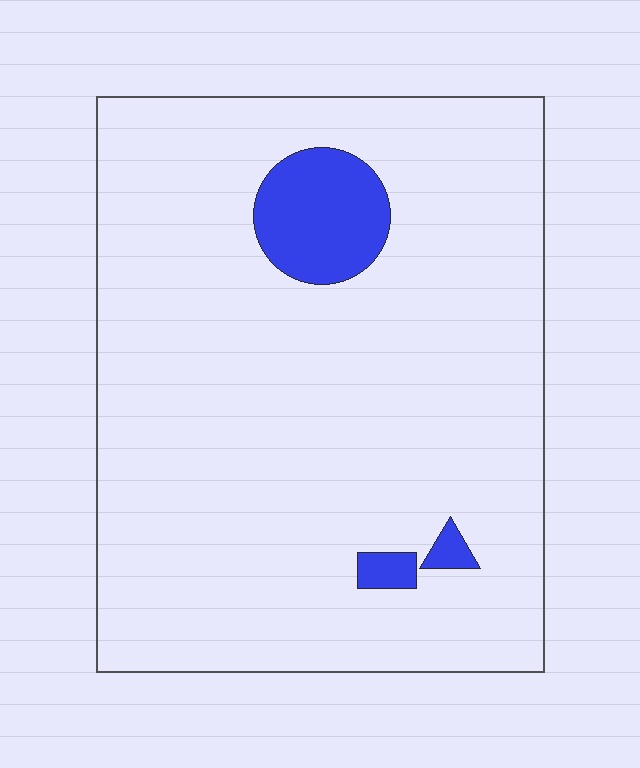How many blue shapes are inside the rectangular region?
3.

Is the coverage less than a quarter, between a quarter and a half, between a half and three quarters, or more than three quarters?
Less than a quarter.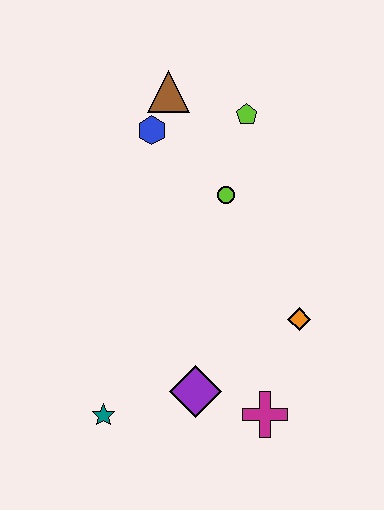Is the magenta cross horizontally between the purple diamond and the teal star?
No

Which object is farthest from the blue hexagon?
The magenta cross is farthest from the blue hexagon.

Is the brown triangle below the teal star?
No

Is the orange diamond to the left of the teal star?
No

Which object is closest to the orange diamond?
The magenta cross is closest to the orange diamond.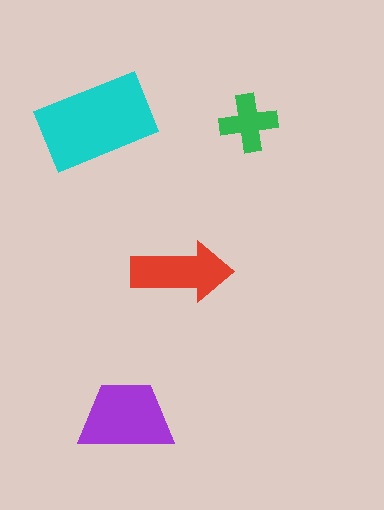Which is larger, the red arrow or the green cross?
The red arrow.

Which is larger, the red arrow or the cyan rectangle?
The cyan rectangle.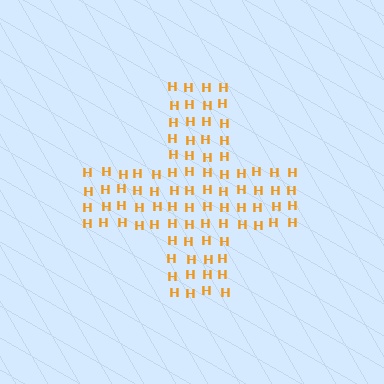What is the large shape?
The large shape is a cross.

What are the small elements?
The small elements are letter H's.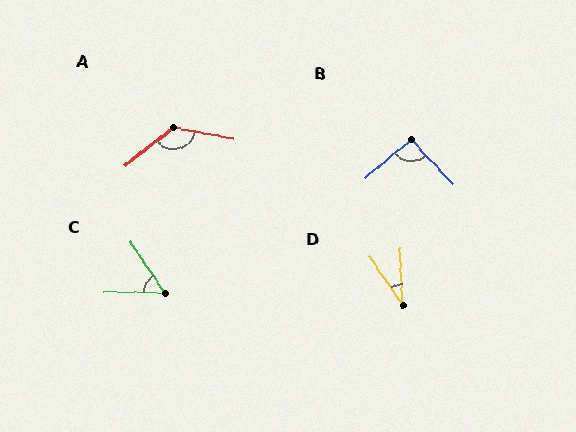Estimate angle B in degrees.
Approximately 92 degrees.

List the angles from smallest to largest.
D (31°), C (55°), B (92°), A (131°).